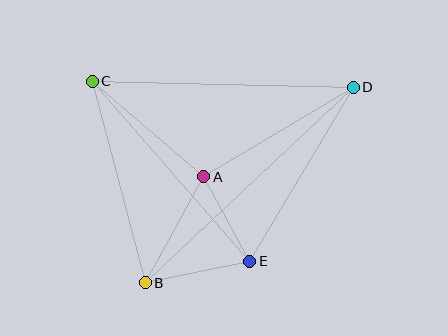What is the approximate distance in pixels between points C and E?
The distance between C and E is approximately 239 pixels.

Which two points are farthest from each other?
Points B and D are farthest from each other.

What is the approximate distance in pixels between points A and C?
The distance between A and C is approximately 147 pixels.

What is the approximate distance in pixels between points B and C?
The distance between B and C is approximately 208 pixels.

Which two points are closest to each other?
Points A and E are closest to each other.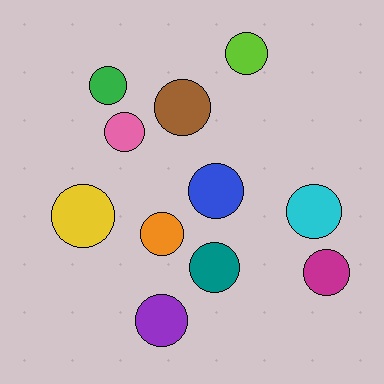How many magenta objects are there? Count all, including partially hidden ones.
There is 1 magenta object.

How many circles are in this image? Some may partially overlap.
There are 11 circles.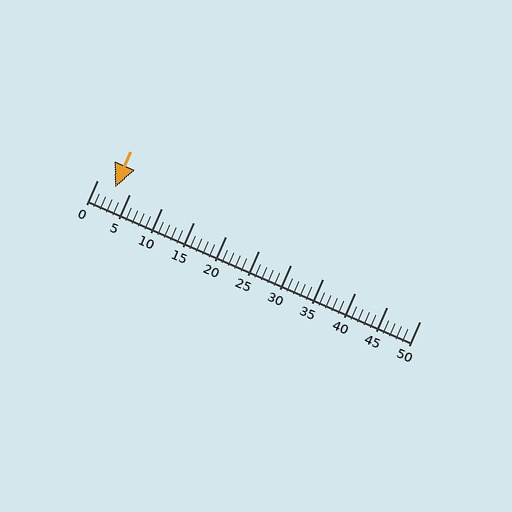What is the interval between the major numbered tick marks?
The major tick marks are spaced 5 units apart.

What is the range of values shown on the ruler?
The ruler shows values from 0 to 50.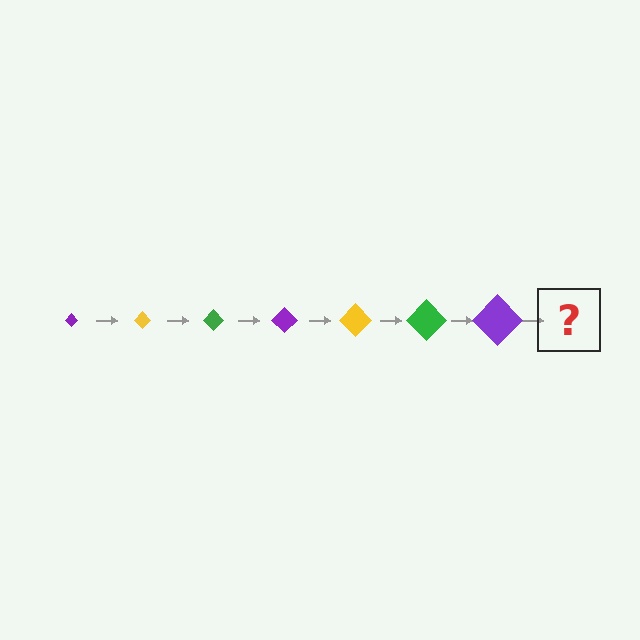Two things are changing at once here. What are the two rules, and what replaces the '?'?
The two rules are that the diamond grows larger each step and the color cycles through purple, yellow, and green. The '?' should be a yellow diamond, larger than the previous one.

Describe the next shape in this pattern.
It should be a yellow diamond, larger than the previous one.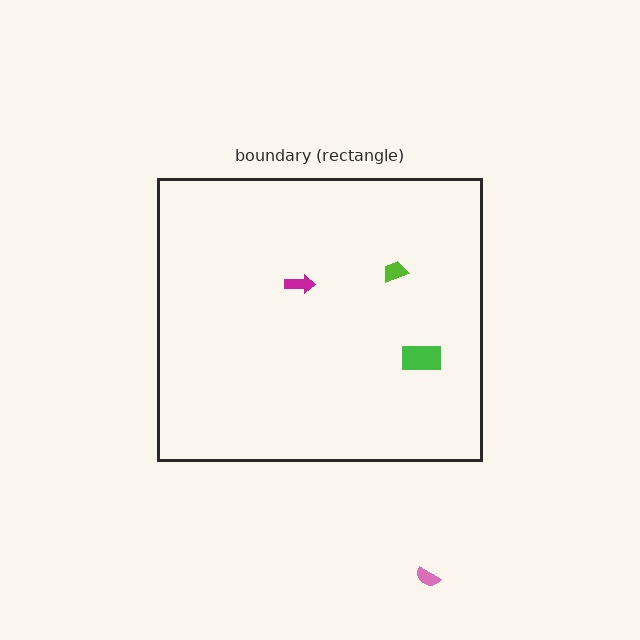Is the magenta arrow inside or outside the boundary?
Inside.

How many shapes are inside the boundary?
3 inside, 1 outside.